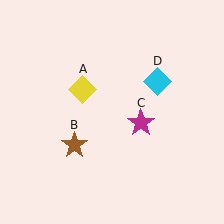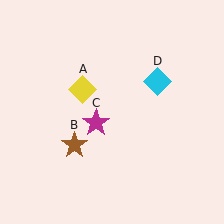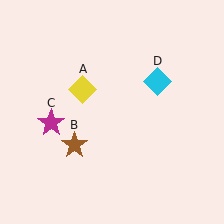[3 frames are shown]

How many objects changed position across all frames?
1 object changed position: magenta star (object C).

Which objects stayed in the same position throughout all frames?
Yellow diamond (object A) and brown star (object B) and cyan diamond (object D) remained stationary.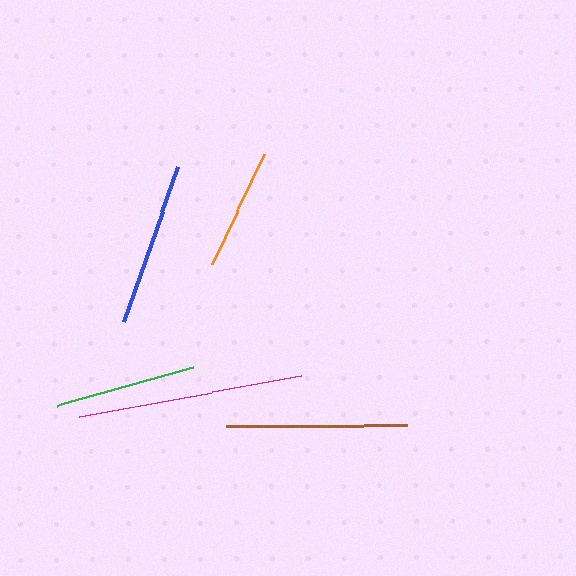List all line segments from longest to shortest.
From longest to shortest: magenta, brown, blue, green, orange.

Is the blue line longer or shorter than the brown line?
The brown line is longer than the blue line.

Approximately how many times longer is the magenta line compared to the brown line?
The magenta line is approximately 1.3 times the length of the brown line.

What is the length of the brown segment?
The brown segment is approximately 181 pixels long.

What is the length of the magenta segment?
The magenta segment is approximately 226 pixels long.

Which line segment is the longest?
The magenta line is the longest at approximately 226 pixels.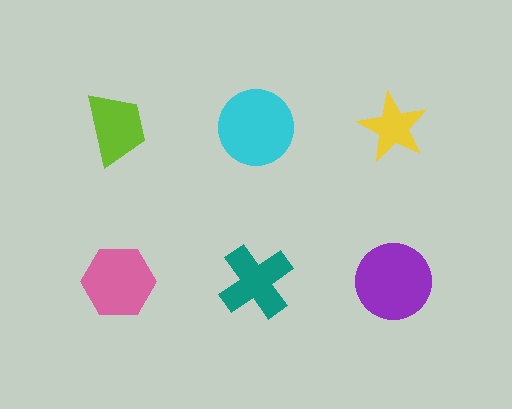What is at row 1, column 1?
A lime trapezoid.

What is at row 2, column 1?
A pink hexagon.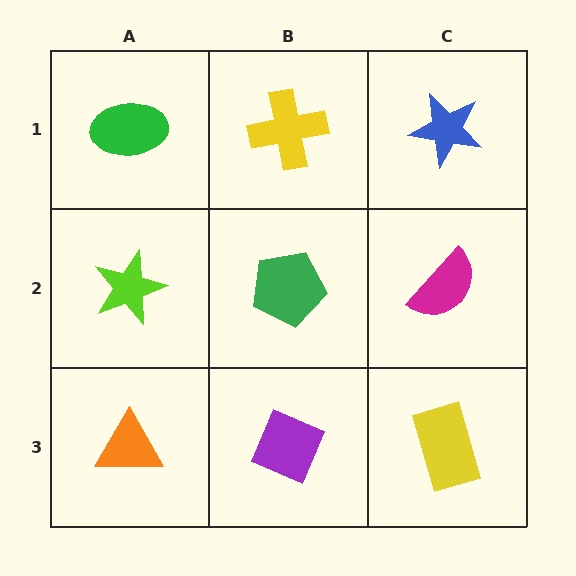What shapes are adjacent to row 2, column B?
A yellow cross (row 1, column B), a purple diamond (row 3, column B), a lime star (row 2, column A), a magenta semicircle (row 2, column C).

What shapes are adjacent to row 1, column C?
A magenta semicircle (row 2, column C), a yellow cross (row 1, column B).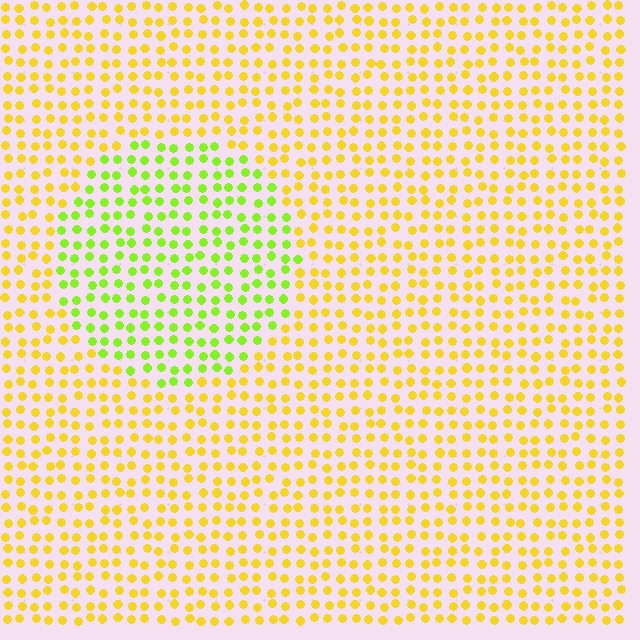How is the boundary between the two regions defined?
The boundary is defined purely by a slight shift in hue (about 41 degrees). Spacing, size, and orientation are identical on both sides.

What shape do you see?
I see a circle.